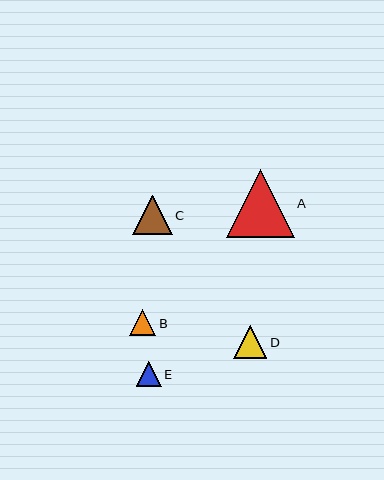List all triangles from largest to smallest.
From largest to smallest: A, C, D, B, E.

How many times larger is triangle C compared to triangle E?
Triangle C is approximately 1.6 times the size of triangle E.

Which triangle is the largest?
Triangle A is the largest with a size of approximately 68 pixels.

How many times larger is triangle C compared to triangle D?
Triangle C is approximately 1.2 times the size of triangle D.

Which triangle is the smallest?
Triangle E is the smallest with a size of approximately 25 pixels.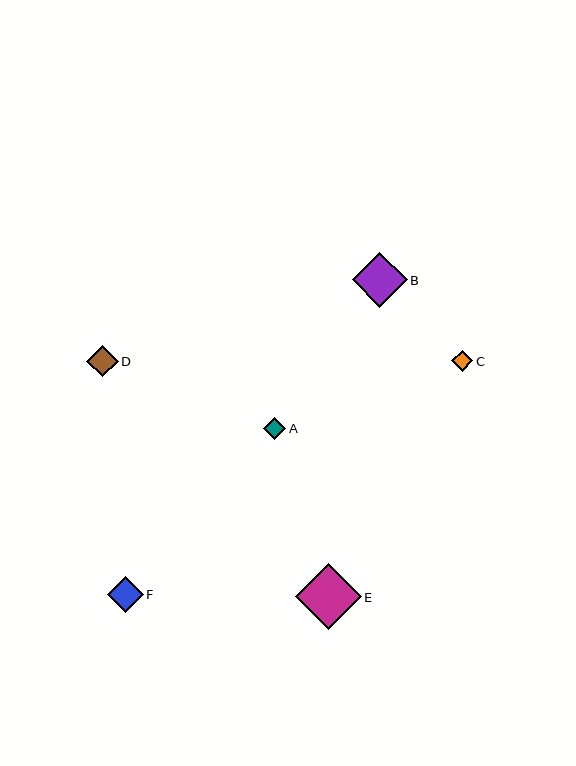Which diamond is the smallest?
Diamond C is the smallest with a size of approximately 21 pixels.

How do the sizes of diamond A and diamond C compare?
Diamond A and diamond C are approximately the same size.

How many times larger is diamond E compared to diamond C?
Diamond E is approximately 3.1 times the size of diamond C.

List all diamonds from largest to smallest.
From largest to smallest: E, B, F, D, A, C.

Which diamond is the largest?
Diamond E is the largest with a size of approximately 66 pixels.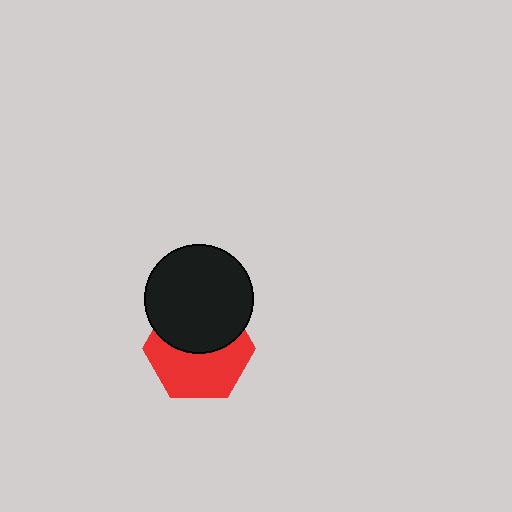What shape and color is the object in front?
The object in front is a black circle.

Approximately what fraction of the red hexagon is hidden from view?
Roughly 45% of the red hexagon is hidden behind the black circle.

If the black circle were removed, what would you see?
You would see the complete red hexagon.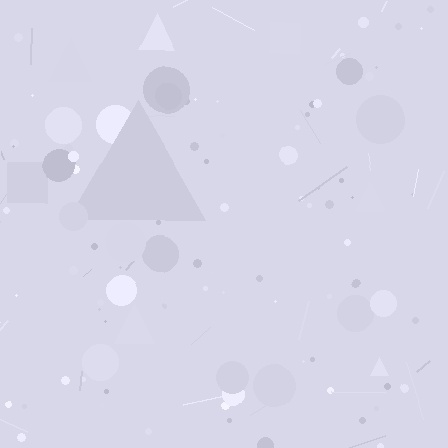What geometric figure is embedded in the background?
A triangle is embedded in the background.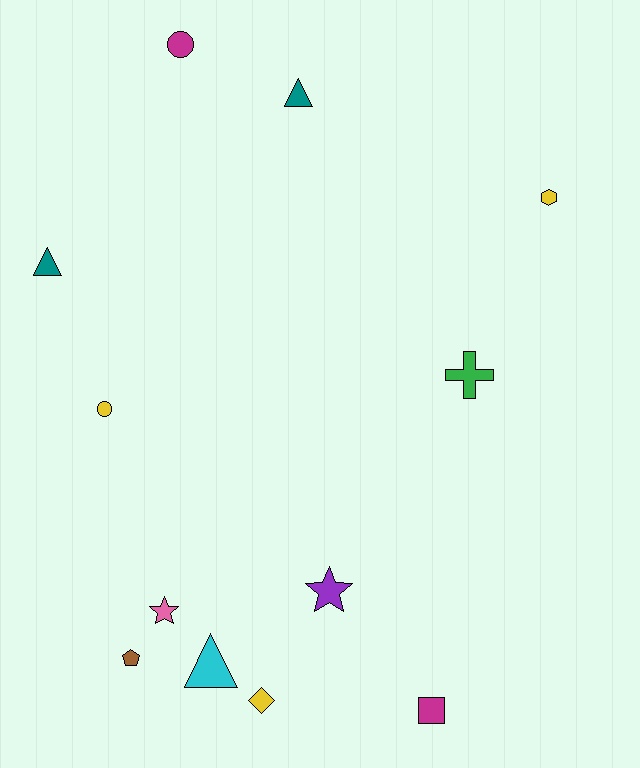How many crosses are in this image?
There is 1 cross.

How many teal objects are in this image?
There are 2 teal objects.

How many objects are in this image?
There are 12 objects.